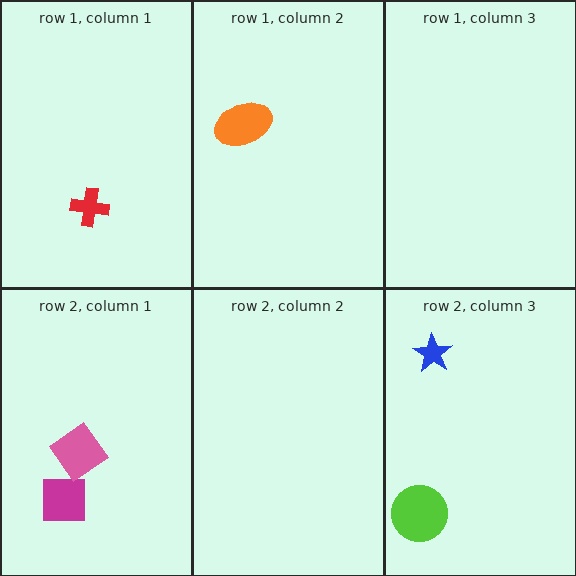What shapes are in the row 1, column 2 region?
The orange ellipse.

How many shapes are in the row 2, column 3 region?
2.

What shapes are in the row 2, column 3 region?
The blue star, the lime circle.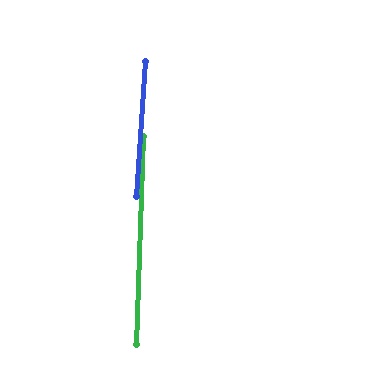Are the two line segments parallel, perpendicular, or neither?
Parallel — their directions differ by only 1.9°.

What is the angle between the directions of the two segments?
Approximately 2 degrees.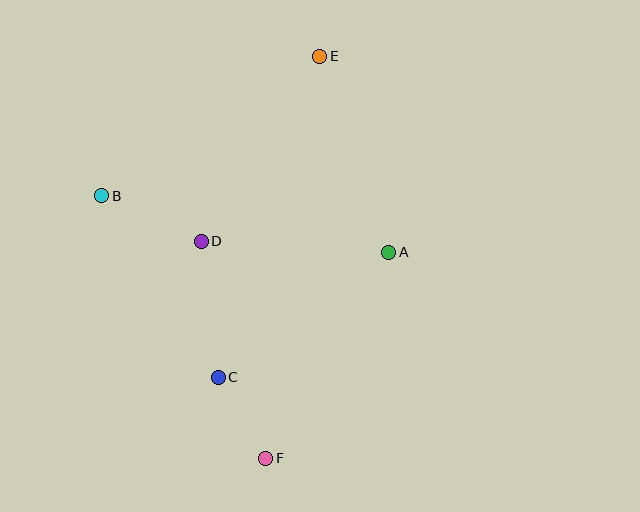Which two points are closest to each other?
Points C and F are closest to each other.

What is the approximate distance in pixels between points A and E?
The distance between A and E is approximately 208 pixels.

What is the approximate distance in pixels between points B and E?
The distance between B and E is approximately 259 pixels.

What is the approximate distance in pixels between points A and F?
The distance between A and F is approximately 240 pixels.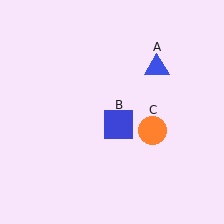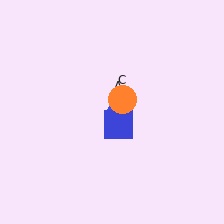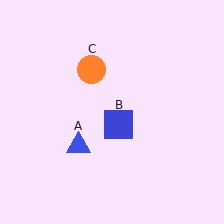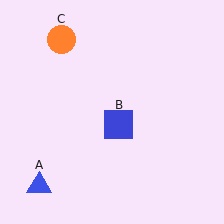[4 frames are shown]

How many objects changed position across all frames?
2 objects changed position: blue triangle (object A), orange circle (object C).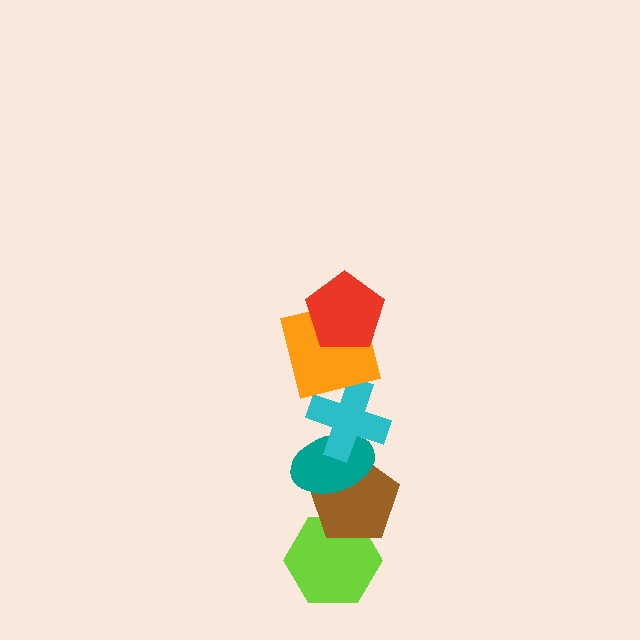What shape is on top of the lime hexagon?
The brown pentagon is on top of the lime hexagon.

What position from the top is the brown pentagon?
The brown pentagon is 5th from the top.